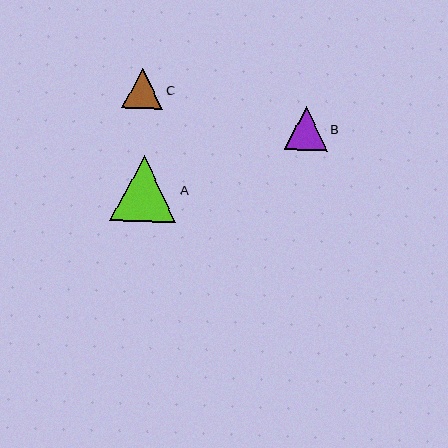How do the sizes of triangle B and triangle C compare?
Triangle B and triangle C are approximately the same size.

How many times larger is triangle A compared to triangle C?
Triangle A is approximately 1.7 times the size of triangle C.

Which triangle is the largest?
Triangle A is the largest with a size of approximately 67 pixels.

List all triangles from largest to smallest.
From largest to smallest: A, B, C.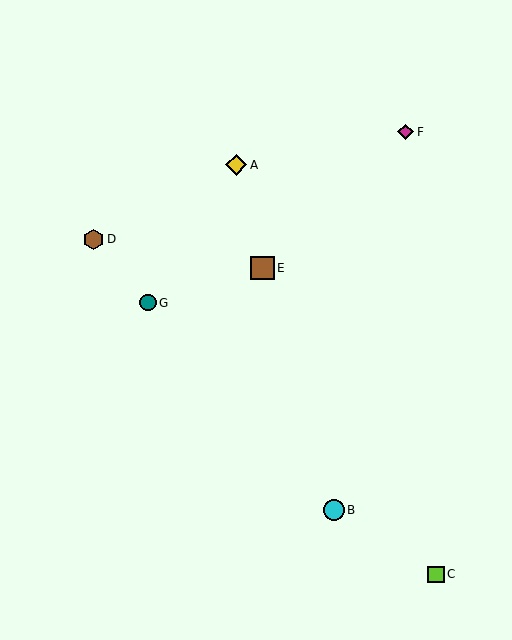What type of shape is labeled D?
Shape D is a brown hexagon.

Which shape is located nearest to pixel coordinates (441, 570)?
The lime square (labeled C) at (436, 574) is nearest to that location.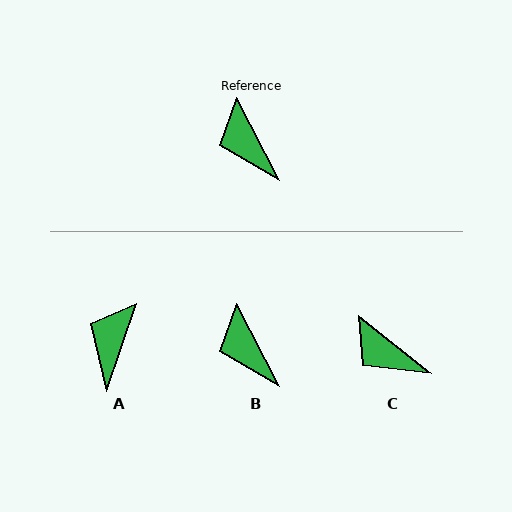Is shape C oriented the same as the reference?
No, it is off by about 24 degrees.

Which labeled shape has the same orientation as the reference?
B.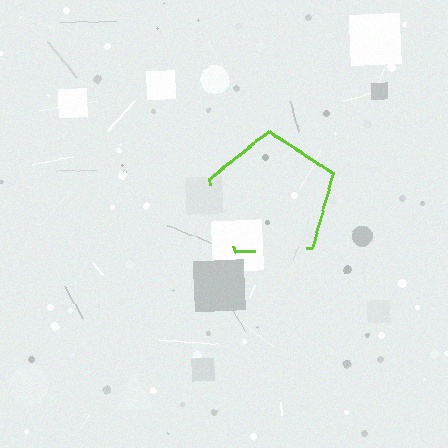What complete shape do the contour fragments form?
The contour fragments form a pentagon.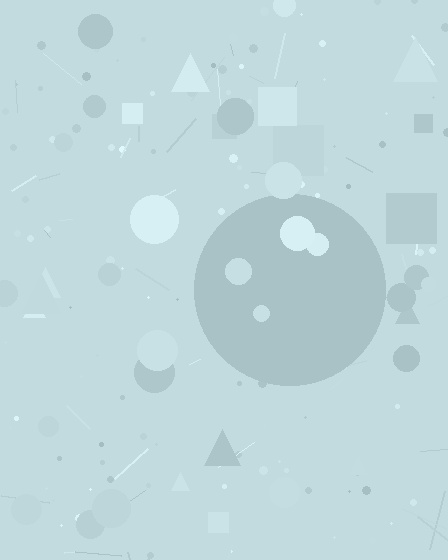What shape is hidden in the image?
A circle is hidden in the image.